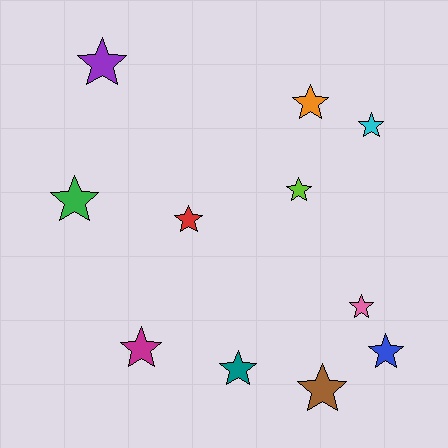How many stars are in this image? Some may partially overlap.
There are 11 stars.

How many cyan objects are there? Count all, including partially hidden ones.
There is 1 cyan object.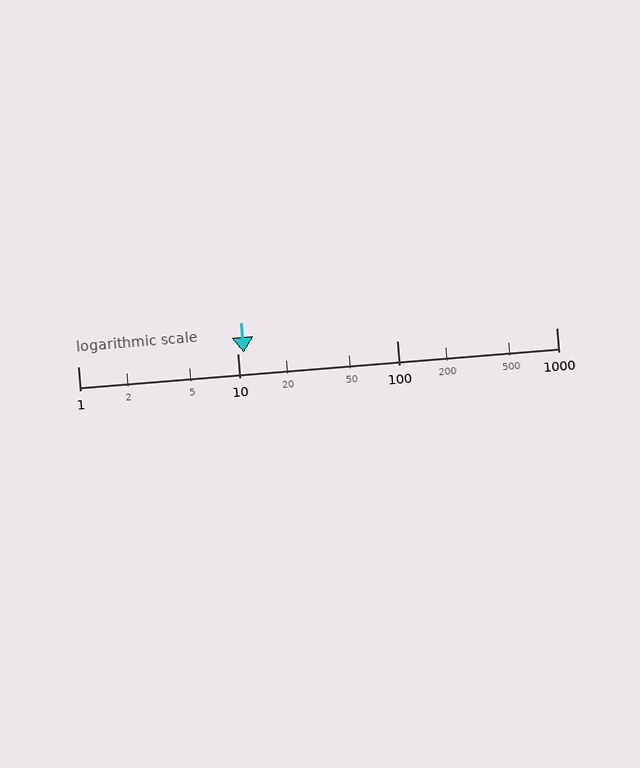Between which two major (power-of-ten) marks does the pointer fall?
The pointer is between 10 and 100.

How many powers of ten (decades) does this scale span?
The scale spans 3 decades, from 1 to 1000.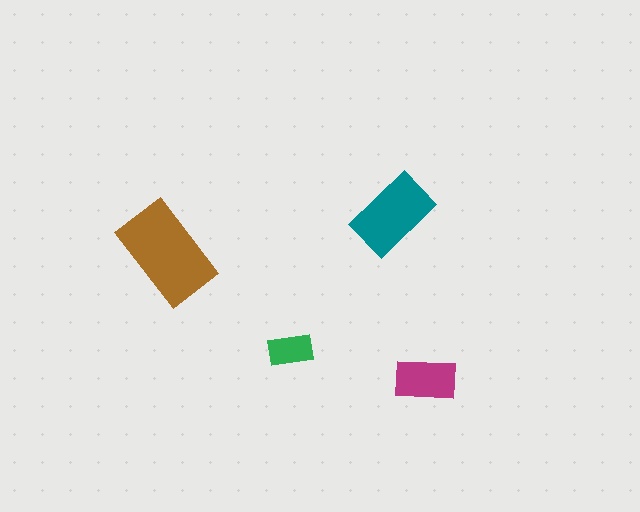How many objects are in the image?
There are 4 objects in the image.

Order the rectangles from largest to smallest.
the brown one, the teal one, the magenta one, the green one.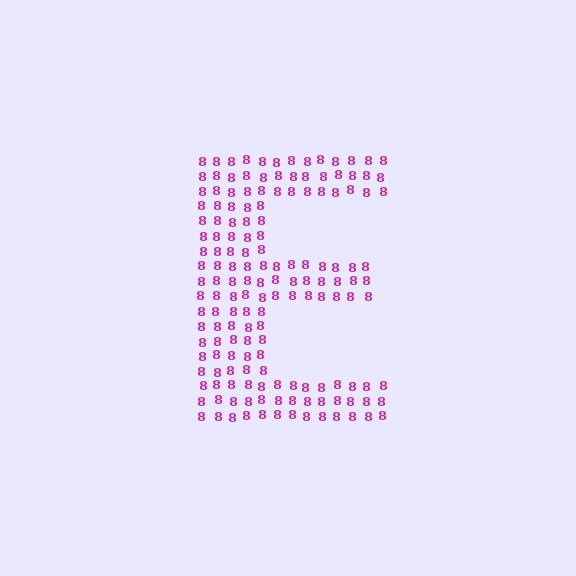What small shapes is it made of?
It is made of small digit 8's.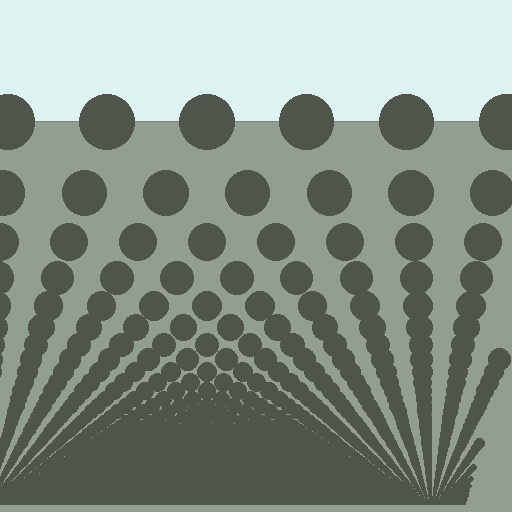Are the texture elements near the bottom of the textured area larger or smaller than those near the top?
Smaller. The gradient is inverted — elements near the bottom are smaller and denser.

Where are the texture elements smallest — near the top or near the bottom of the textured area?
Near the bottom.